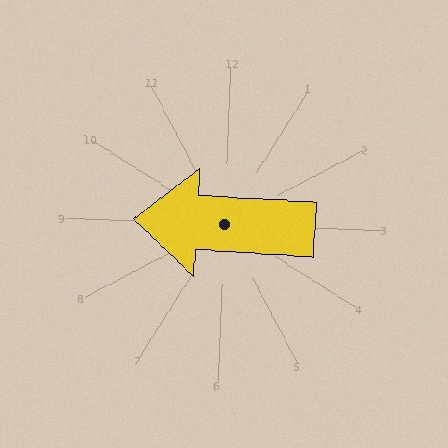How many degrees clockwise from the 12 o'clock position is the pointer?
Approximately 271 degrees.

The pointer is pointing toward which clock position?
Roughly 9 o'clock.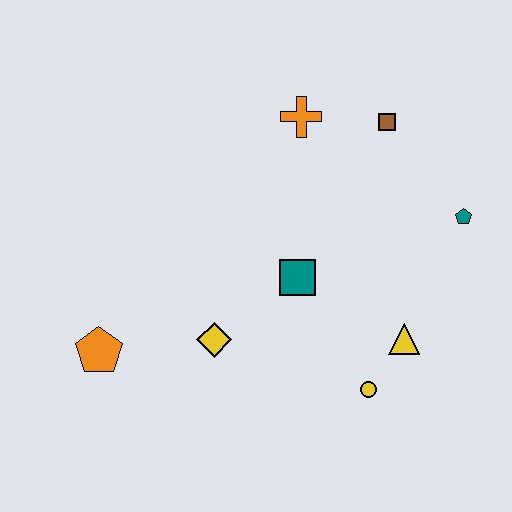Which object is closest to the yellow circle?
The yellow triangle is closest to the yellow circle.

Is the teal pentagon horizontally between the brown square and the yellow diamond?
No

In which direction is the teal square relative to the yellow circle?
The teal square is above the yellow circle.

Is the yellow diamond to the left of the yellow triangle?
Yes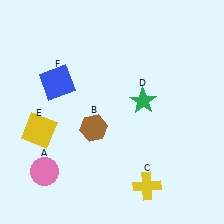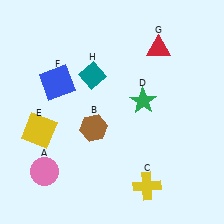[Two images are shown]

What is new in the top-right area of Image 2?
A red triangle (G) was added in the top-right area of Image 2.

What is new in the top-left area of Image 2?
A teal diamond (H) was added in the top-left area of Image 2.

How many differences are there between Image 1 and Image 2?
There are 2 differences between the two images.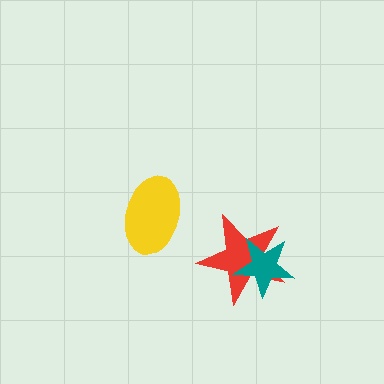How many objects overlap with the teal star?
1 object overlaps with the teal star.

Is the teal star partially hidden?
No, no other shape covers it.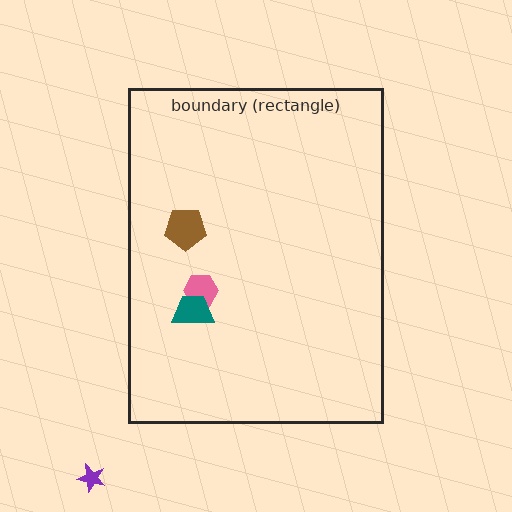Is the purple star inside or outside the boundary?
Outside.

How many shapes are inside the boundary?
3 inside, 1 outside.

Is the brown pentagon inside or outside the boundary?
Inside.